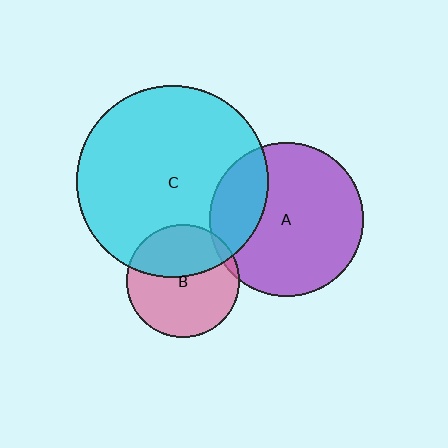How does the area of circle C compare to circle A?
Approximately 1.6 times.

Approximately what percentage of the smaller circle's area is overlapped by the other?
Approximately 25%.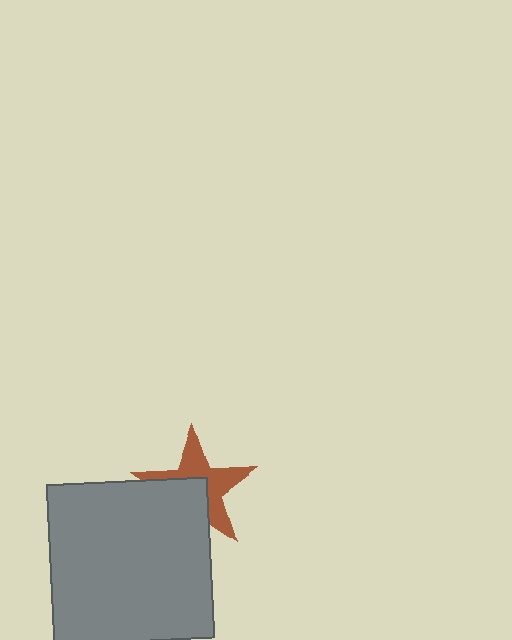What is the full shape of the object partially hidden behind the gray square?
The partially hidden object is a brown star.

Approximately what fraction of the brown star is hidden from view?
Roughly 45% of the brown star is hidden behind the gray square.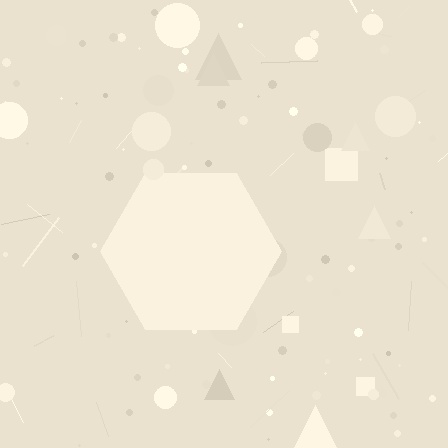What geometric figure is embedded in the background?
A hexagon is embedded in the background.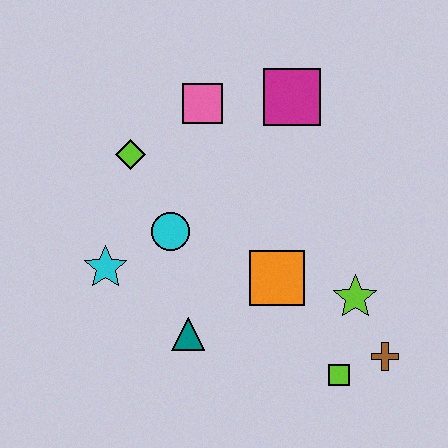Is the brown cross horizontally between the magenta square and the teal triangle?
No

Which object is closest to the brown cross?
The lime square is closest to the brown cross.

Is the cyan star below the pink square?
Yes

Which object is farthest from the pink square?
The brown cross is farthest from the pink square.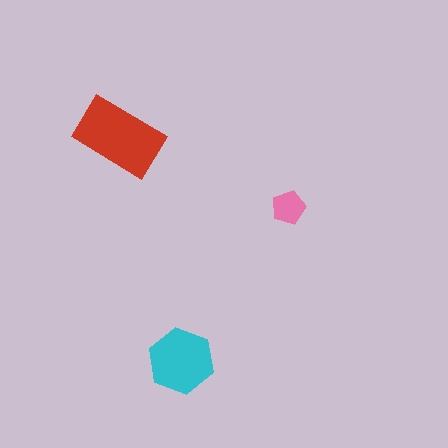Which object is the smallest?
The pink pentagon.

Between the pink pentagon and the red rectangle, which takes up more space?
The red rectangle.